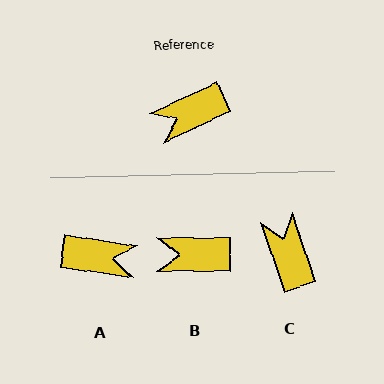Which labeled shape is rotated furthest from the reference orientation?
A, about 147 degrees away.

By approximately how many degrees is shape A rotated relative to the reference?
Approximately 147 degrees counter-clockwise.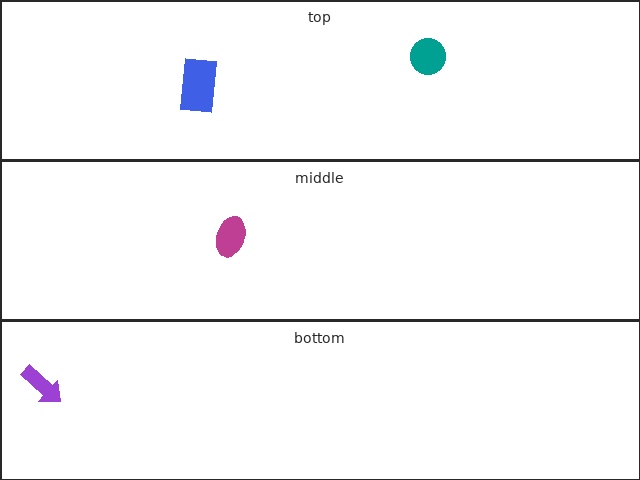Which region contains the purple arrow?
The bottom region.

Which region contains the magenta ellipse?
The middle region.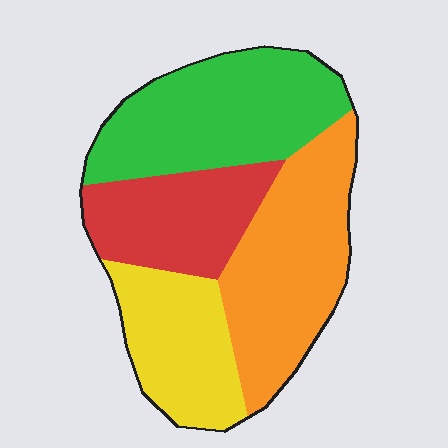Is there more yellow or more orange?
Orange.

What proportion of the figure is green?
Green covers 30% of the figure.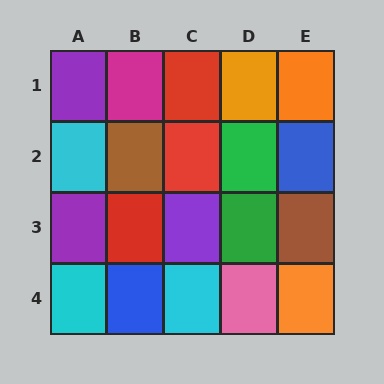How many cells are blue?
2 cells are blue.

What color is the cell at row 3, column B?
Red.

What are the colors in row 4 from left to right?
Cyan, blue, cyan, pink, orange.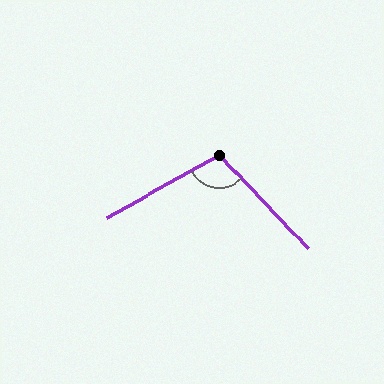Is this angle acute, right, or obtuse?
It is obtuse.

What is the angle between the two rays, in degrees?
Approximately 104 degrees.